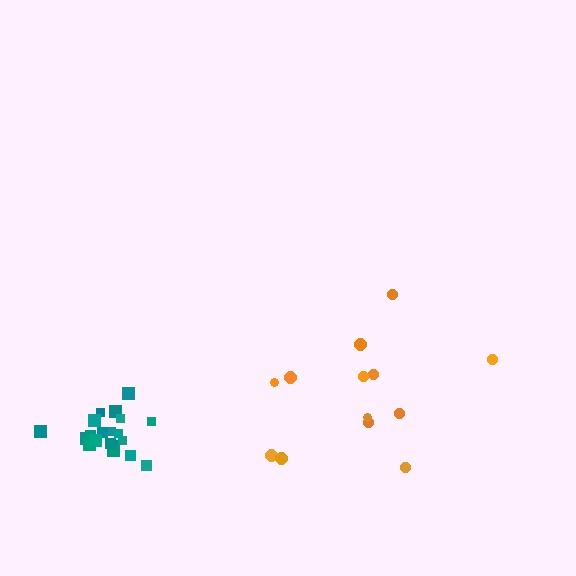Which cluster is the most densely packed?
Teal.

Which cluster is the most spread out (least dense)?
Orange.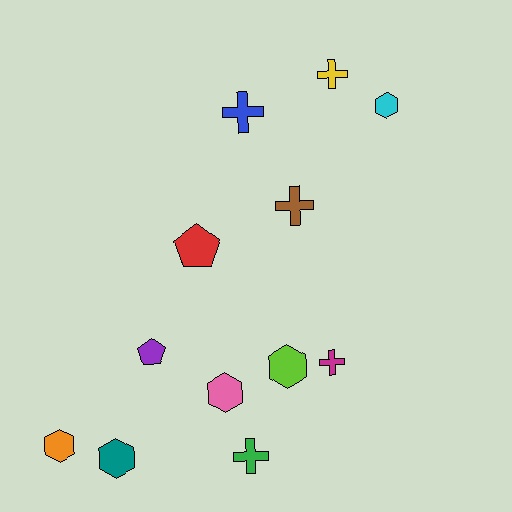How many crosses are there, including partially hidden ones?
There are 5 crosses.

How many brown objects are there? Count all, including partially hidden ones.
There is 1 brown object.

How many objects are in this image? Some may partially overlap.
There are 12 objects.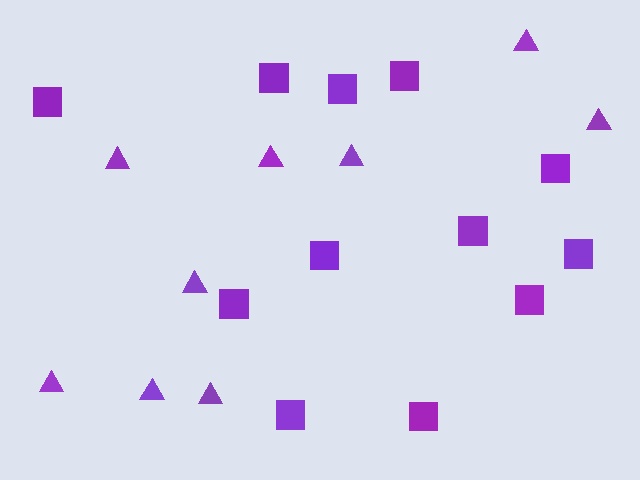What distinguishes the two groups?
There are 2 groups: one group of squares (12) and one group of triangles (9).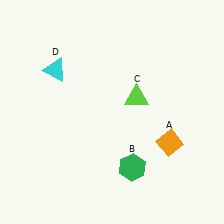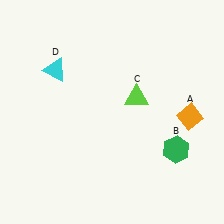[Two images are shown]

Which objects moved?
The objects that moved are: the orange diamond (A), the green hexagon (B).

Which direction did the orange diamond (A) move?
The orange diamond (A) moved up.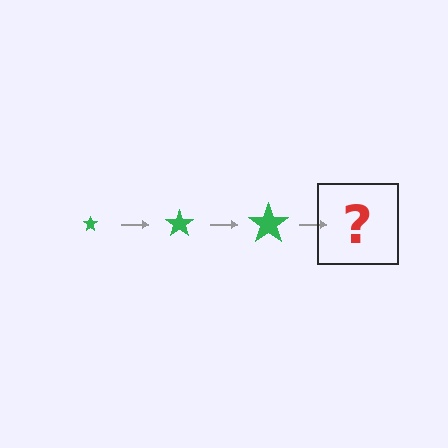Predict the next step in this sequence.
The next step is a green star, larger than the previous one.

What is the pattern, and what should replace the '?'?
The pattern is that the star gets progressively larger each step. The '?' should be a green star, larger than the previous one.